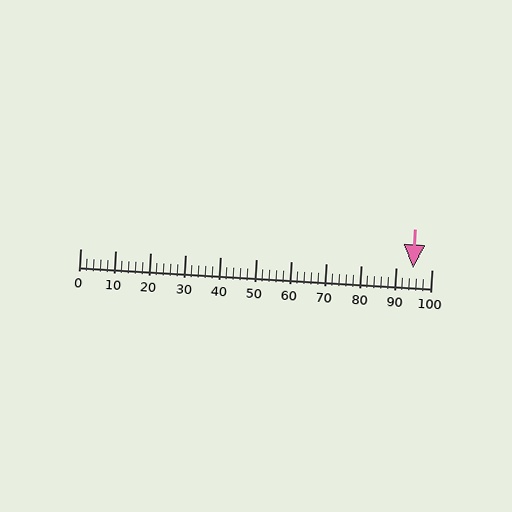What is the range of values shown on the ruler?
The ruler shows values from 0 to 100.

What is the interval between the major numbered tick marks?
The major tick marks are spaced 10 units apart.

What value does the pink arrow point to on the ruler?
The pink arrow points to approximately 95.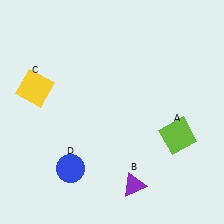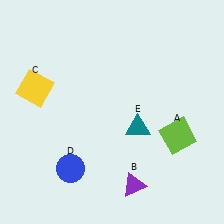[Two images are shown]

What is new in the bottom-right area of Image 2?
A teal triangle (E) was added in the bottom-right area of Image 2.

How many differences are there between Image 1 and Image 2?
There is 1 difference between the two images.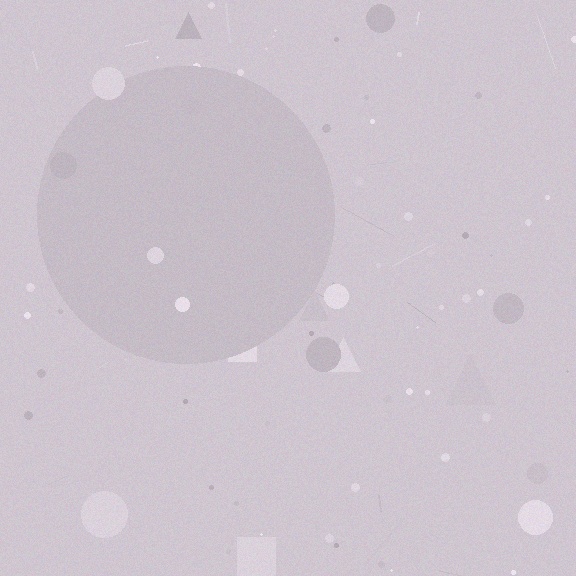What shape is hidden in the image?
A circle is hidden in the image.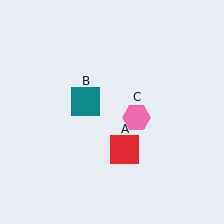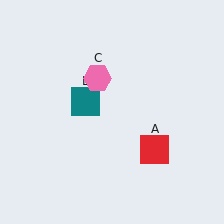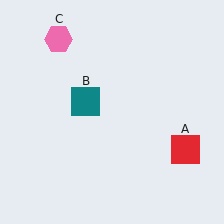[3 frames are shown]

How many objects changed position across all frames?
2 objects changed position: red square (object A), pink hexagon (object C).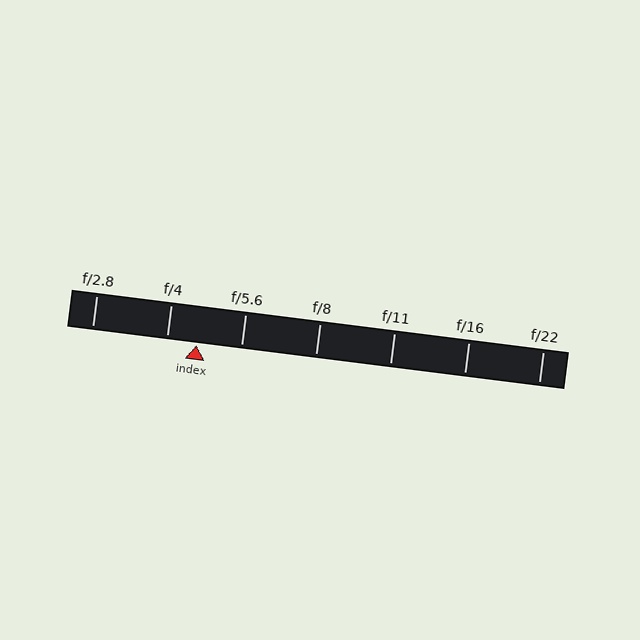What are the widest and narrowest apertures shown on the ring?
The widest aperture shown is f/2.8 and the narrowest is f/22.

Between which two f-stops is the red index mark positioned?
The index mark is between f/4 and f/5.6.